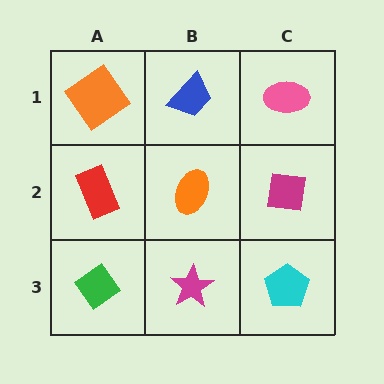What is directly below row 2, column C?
A cyan pentagon.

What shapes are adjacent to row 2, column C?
A pink ellipse (row 1, column C), a cyan pentagon (row 3, column C), an orange ellipse (row 2, column B).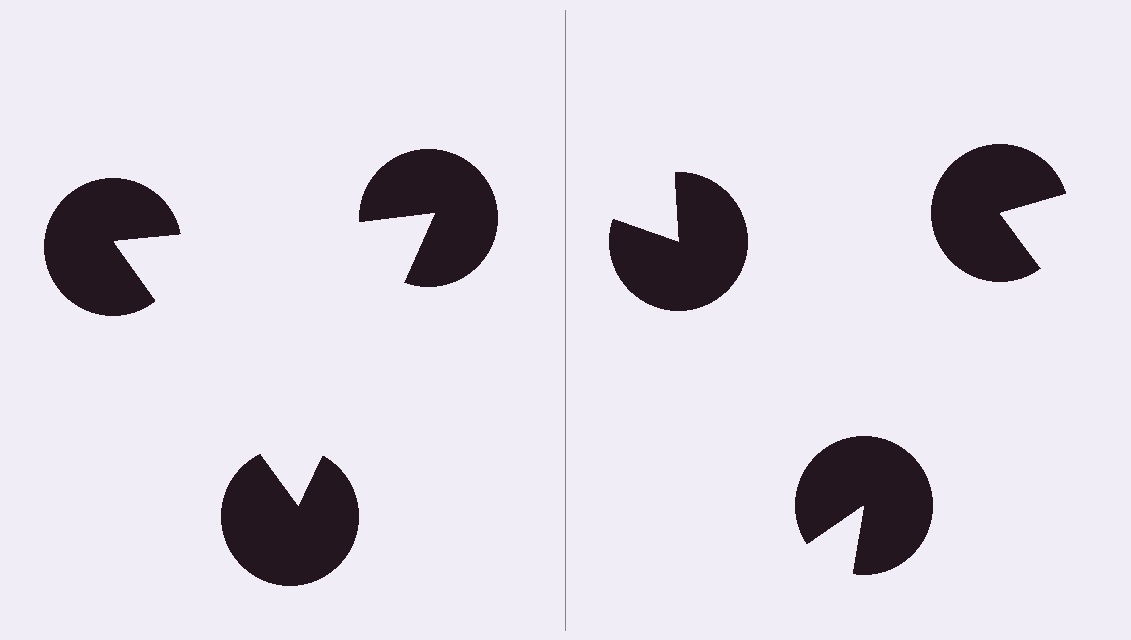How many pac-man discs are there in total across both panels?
6 — 3 on each side.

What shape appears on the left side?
An illusory triangle.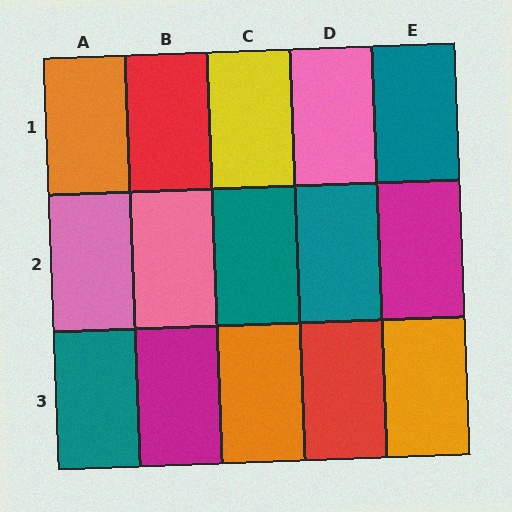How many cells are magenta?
2 cells are magenta.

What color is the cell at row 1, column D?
Pink.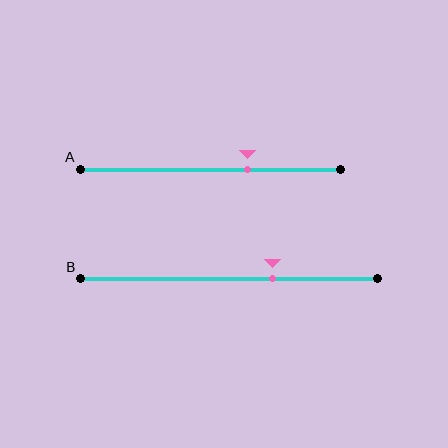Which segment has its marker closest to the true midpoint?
Segment A has its marker closest to the true midpoint.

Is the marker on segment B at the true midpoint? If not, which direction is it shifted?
No, the marker on segment B is shifted to the right by about 15% of the segment length.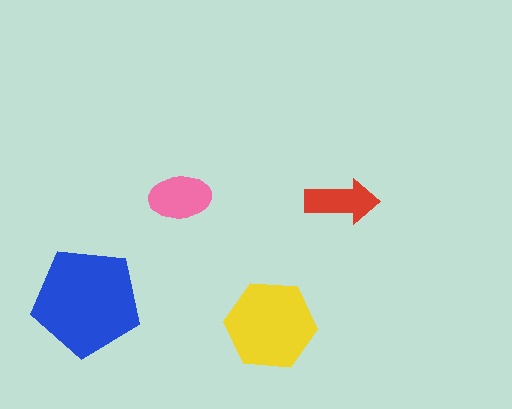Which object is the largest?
The blue pentagon.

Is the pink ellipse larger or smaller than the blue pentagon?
Smaller.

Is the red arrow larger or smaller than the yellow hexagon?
Smaller.